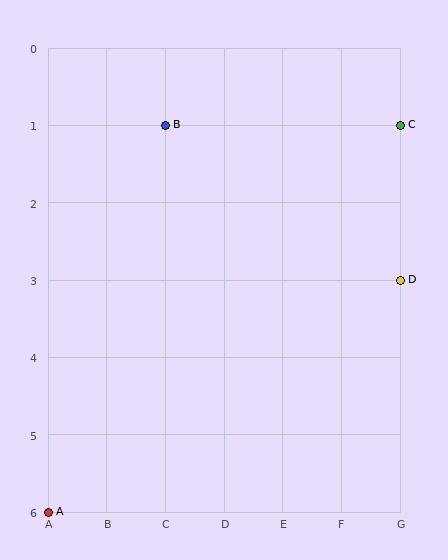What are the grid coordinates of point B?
Point B is at grid coordinates (C, 1).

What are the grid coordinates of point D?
Point D is at grid coordinates (G, 3).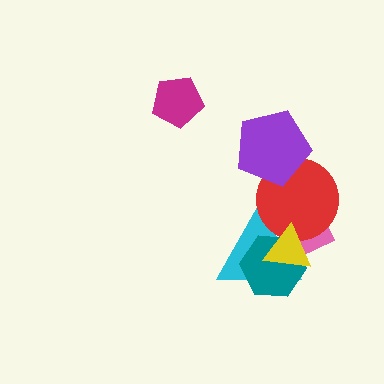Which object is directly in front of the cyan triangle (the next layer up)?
The teal hexagon is directly in front of the cyan triangle.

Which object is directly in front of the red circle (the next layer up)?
The yellow triangle is directly in front of the red circle.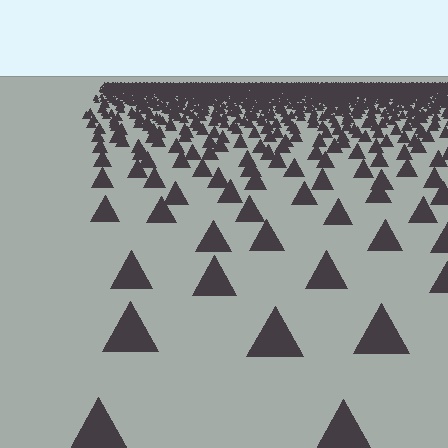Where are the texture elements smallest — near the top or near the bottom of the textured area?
Near the top.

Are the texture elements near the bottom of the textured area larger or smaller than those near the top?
Larger. Near the bottom, elements are closer to the viewer and appear at a bigger on-screen size.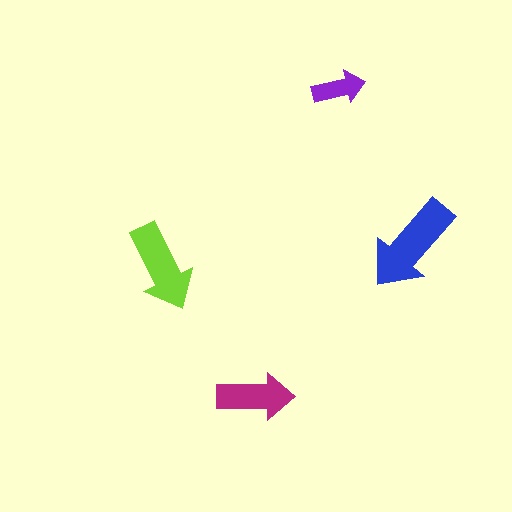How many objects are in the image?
There are 4 objects in the image.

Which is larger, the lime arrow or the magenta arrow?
The lime one.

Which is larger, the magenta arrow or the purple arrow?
The magenta one.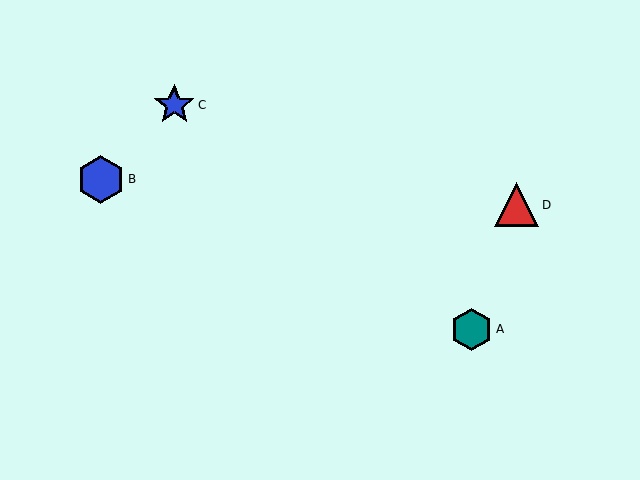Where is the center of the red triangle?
The center of the red triangle is at (517, 205).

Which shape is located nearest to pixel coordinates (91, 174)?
The blue hexagon (labeled B) at (101, 179) is nearest to that location.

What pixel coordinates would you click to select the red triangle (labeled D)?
Click at (517, 205) to select the red triangle D.